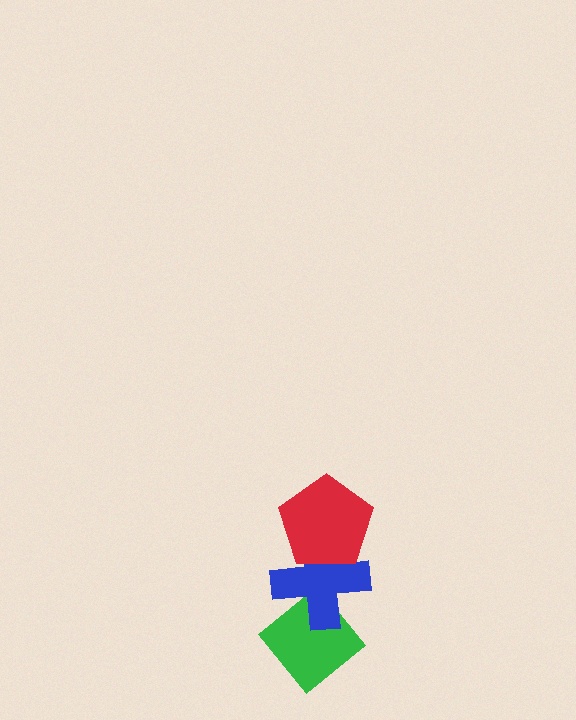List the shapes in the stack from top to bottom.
From top to bottom: the red pentagon, the blue cross, the green diamond.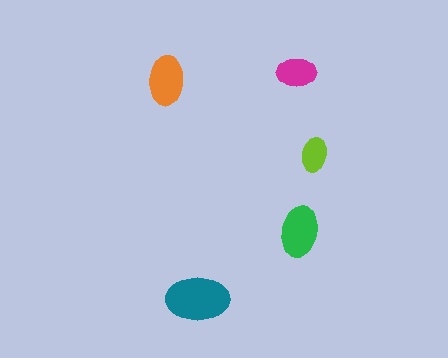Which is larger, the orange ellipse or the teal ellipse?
The teal one.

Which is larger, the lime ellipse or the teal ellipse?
The teal one.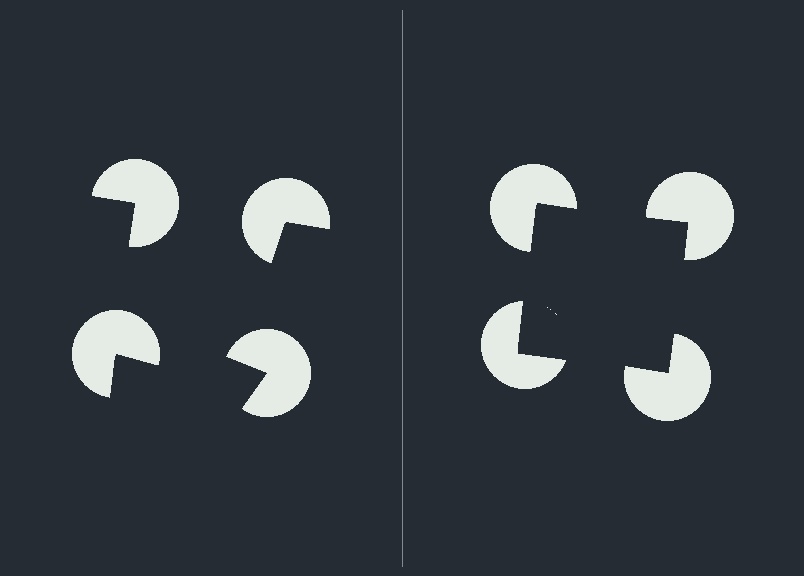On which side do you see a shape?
An illusory square appears on the right side. On the left side the wedge cuts are rotated, so no coherent shape forms.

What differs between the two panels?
The pac-man discs are positioned identically on both sides; only the wedge orientations differ. On the right they align to a square; on the left they are misaligned.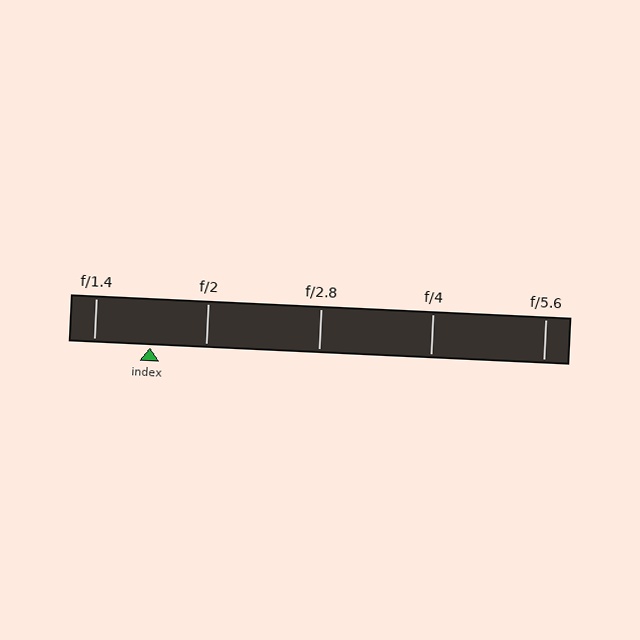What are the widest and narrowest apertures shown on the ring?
The widest aperture shown is f/1.4 and the narrowest is f/5.6.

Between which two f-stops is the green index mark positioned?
The index mark is between f/1.4 and f/2.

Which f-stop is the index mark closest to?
The index mark is closest to f/2.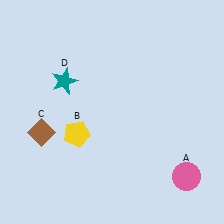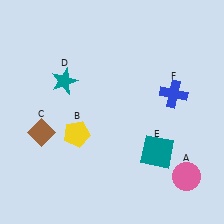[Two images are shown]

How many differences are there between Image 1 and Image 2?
There are 2 differences between the two images.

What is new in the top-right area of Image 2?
A blue cross (F) was added in the top-right area of Image 2.